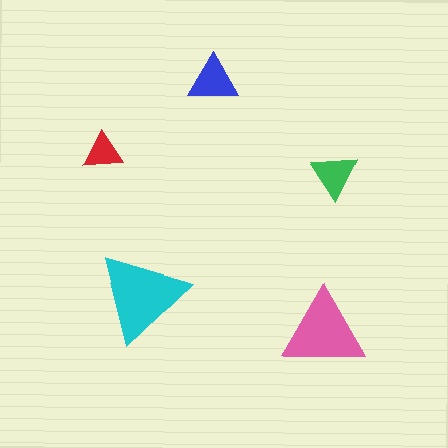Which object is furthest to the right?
The green triangle is rightmost.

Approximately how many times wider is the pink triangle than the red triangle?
About 2 times wider.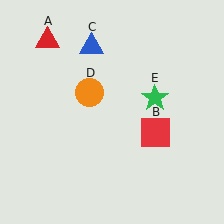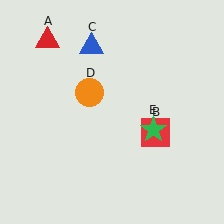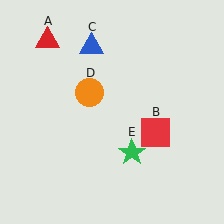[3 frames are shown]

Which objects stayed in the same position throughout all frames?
Red triangle (object A) and red square (object B) and blue triangle (object C) and orange circle (object D) remained stationary.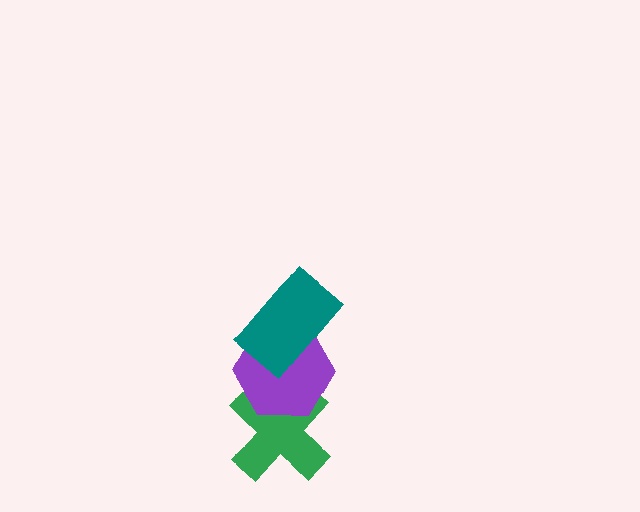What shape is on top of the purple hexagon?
The teal rectangle is on top of the purple hexagon.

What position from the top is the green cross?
The green cross is 3rd from the top.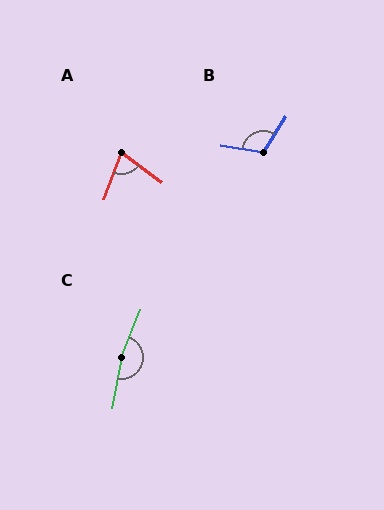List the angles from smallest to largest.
A (74°), B (113°), C (168°).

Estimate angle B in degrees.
Approximately 113 degrees.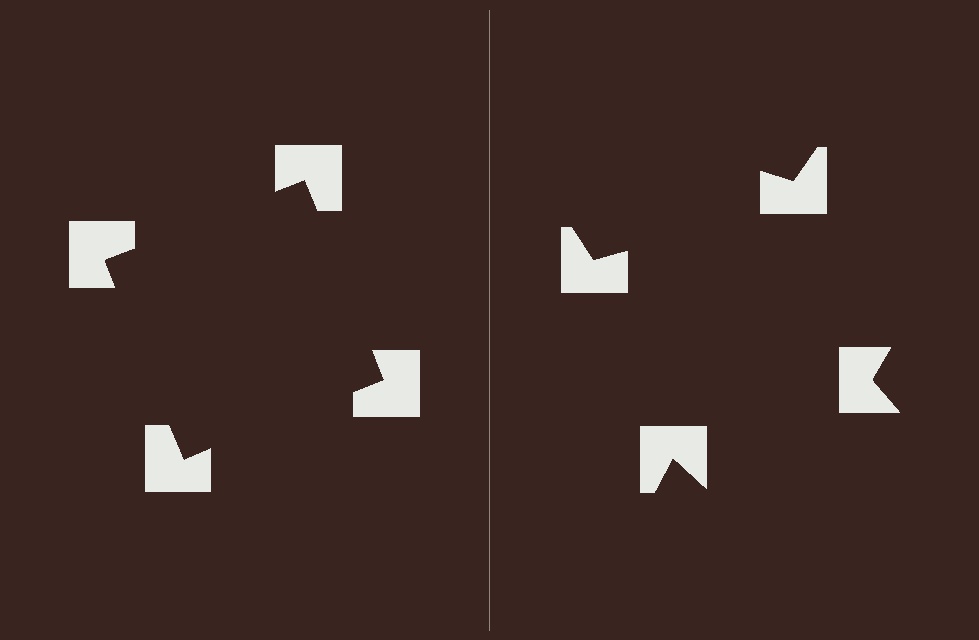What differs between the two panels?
The notched squares are positioned identically on both sides; only the wedge orientations differ. On the left they align to a square; on the right they are misaligned.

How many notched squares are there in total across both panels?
8 — 4 on each side.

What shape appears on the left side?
An illusory square.